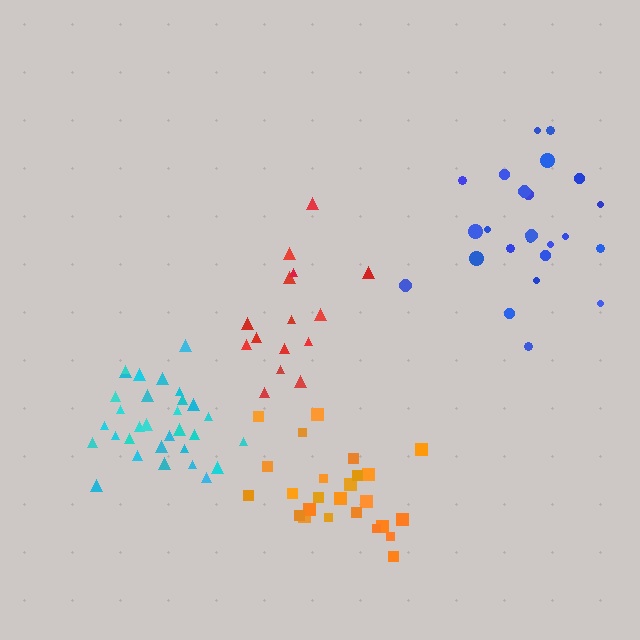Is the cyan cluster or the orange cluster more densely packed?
Cyan.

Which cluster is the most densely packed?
Cyan.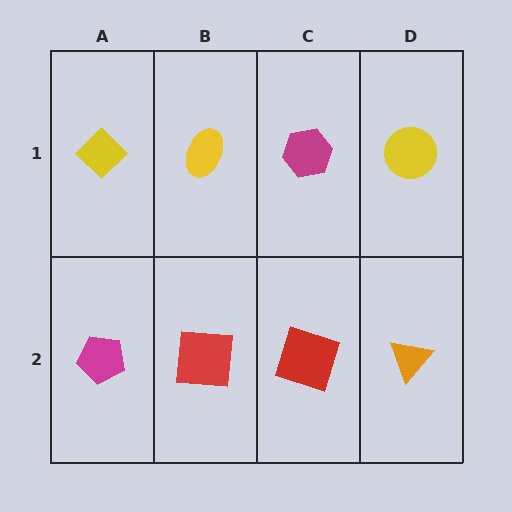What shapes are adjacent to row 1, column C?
A red square (row 2, column C), a yellow ellipse (row 1, column B), a yellow circle (row 1, column D).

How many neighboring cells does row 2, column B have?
3.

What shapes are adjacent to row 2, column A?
A yellow diamond (row 1, column A), a red square (row 2, column B).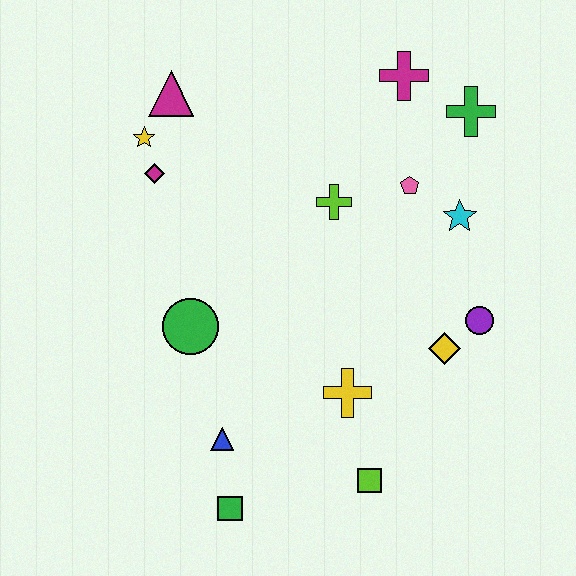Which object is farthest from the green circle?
The green cross is farthest from the green circle.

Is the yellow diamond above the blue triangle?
Yes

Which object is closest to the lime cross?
The pink pentagon is closest to the lime cross.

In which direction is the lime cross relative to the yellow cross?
The lime cross is above the yellow cross.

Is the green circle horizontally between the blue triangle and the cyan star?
No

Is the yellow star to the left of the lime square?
Yes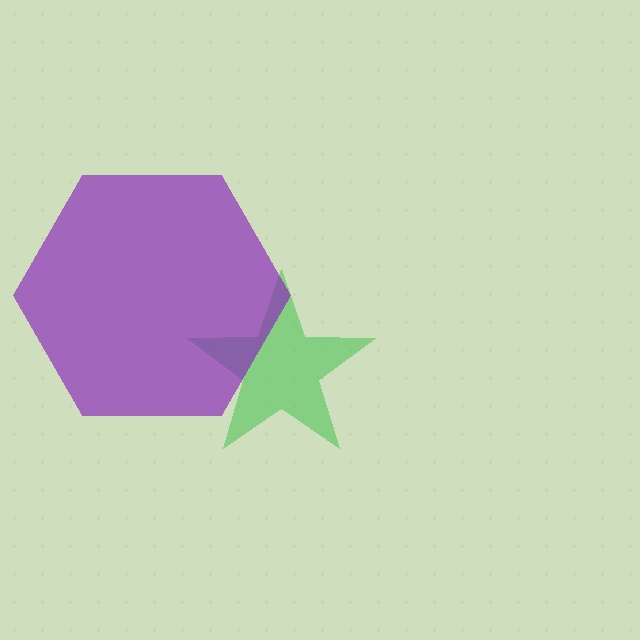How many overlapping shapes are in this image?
There are 2 overlapping shapes in the image.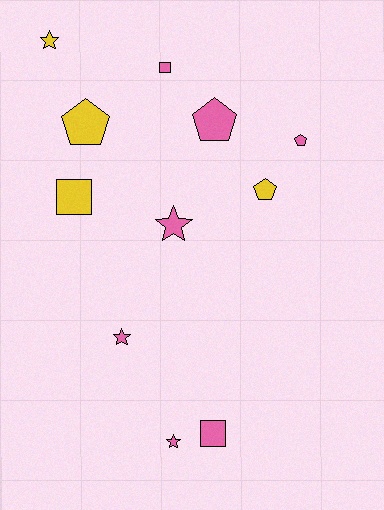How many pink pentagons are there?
There are 2 pink pentagons.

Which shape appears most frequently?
Star, with 4 objects.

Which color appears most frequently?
Pink, with 7 objects.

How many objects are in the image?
There are 11 objects.